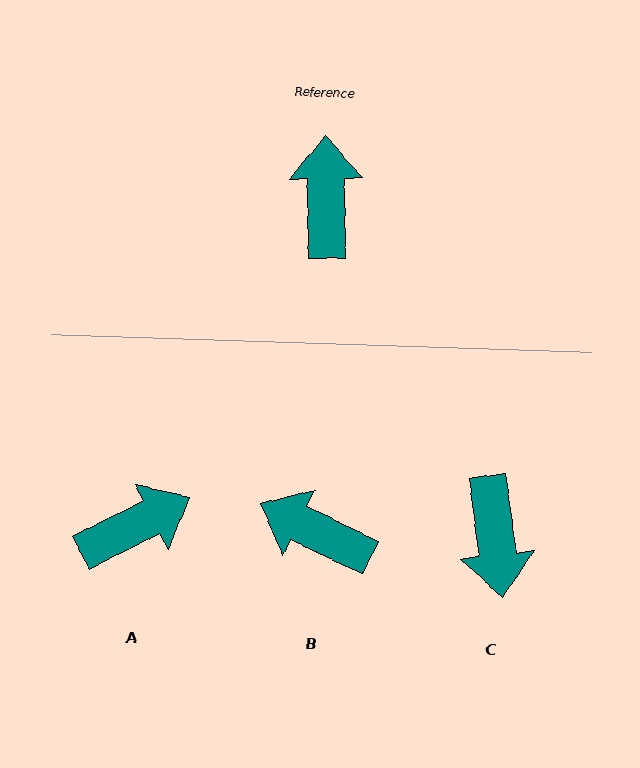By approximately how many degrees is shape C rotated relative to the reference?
Approximately 174 degrees clockwise.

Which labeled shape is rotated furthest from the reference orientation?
C, about 174 degrees away.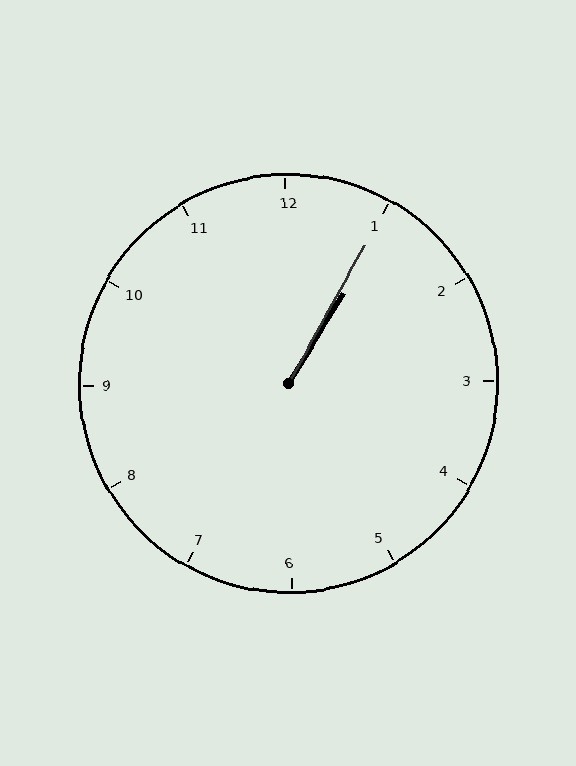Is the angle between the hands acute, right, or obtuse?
It is acute.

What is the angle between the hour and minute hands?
Approximately 2 degrees.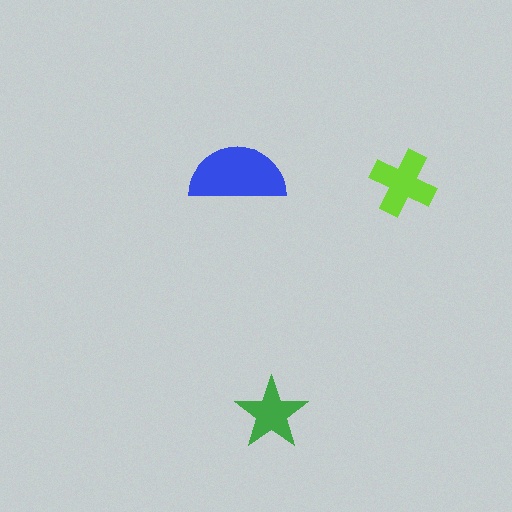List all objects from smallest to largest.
The green star, the lime cross, the blue semicircle.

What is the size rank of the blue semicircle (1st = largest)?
1st.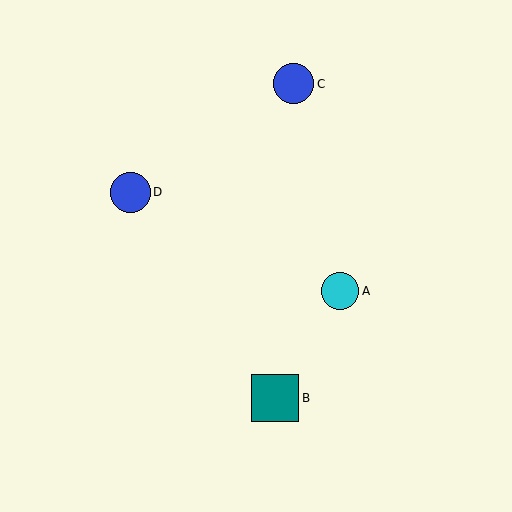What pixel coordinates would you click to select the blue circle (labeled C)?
Click at (294, 84) to select the blue circle C.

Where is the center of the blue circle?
The center of the blue circle is at (130, 192).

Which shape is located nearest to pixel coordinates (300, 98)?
The blue circle (labeled C) at (294, 84) is nearest to that location.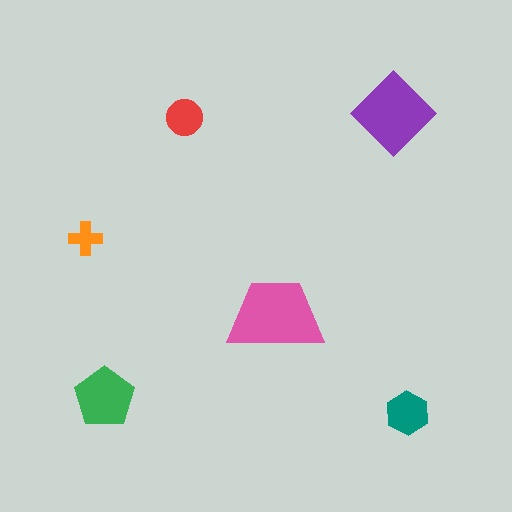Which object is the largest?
The pink trapezoid.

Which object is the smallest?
The orange cross.